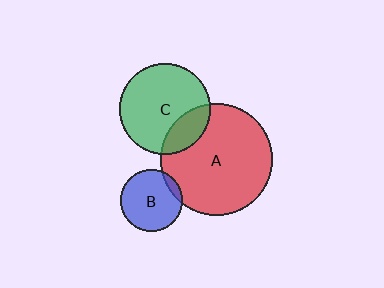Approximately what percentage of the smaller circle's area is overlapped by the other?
Approximately 10%.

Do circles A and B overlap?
Yes.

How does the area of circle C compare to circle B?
Approximately 2.2 times.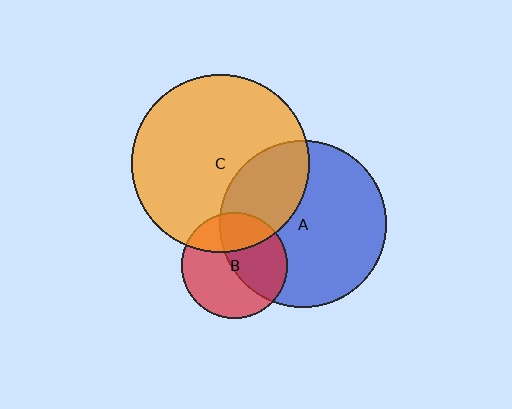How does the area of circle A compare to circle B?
Approximately 2.5 times.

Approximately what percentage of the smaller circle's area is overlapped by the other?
Approximately 30%.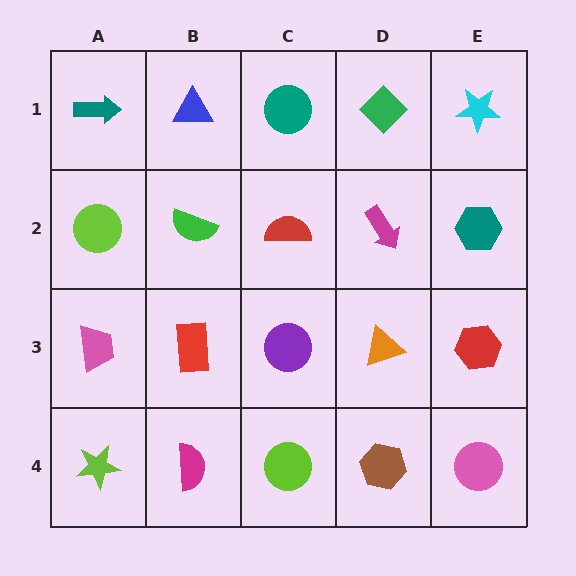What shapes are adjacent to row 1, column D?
A magenta arrow (row 2, column D), a teal circle (row 1, column C), a cyan star (row 1, column E).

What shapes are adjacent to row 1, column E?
A teal hexagon (row 2, column E), a green diamond (row 1, column D).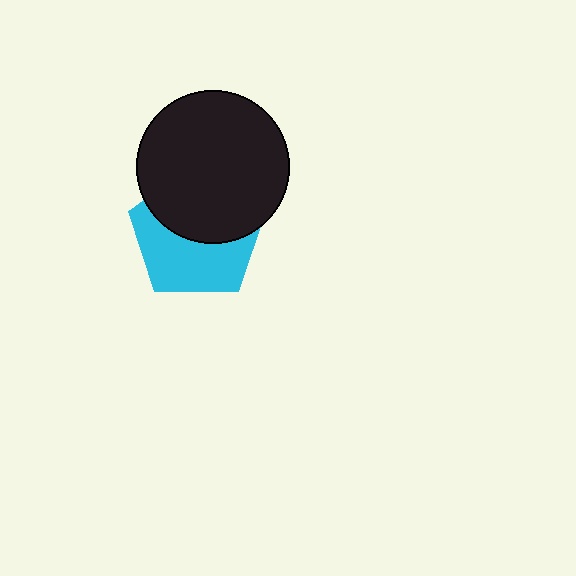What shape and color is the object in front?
The object in front is a black circle.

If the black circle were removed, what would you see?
You would see the complete cyan pentagon.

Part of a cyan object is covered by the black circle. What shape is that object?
It is a pentagon.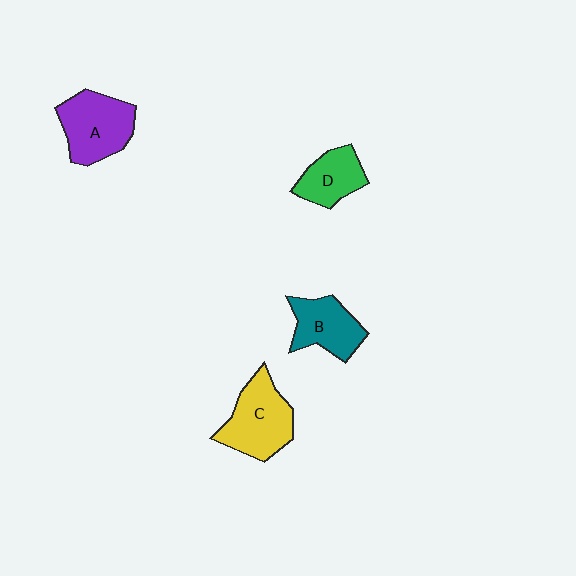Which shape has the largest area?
Shape C (yellow).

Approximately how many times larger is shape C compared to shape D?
Approximately 1.5 times.